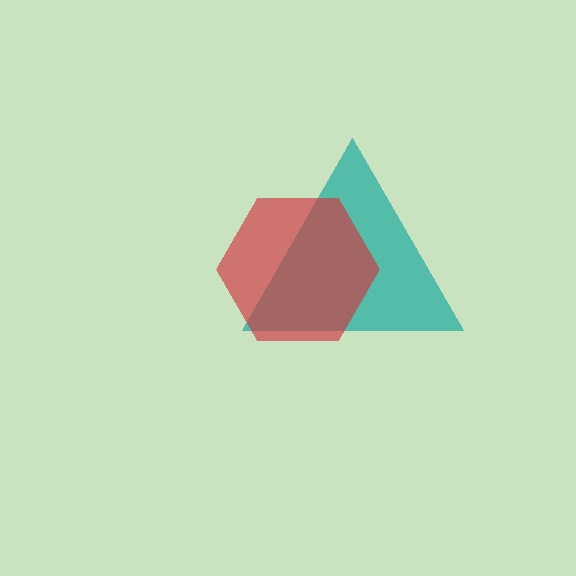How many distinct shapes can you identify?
There are 2 distinct shapes: a teal triangle, a red hexagon.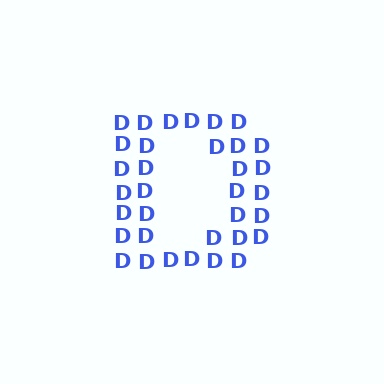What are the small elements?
The small elements are letter D's.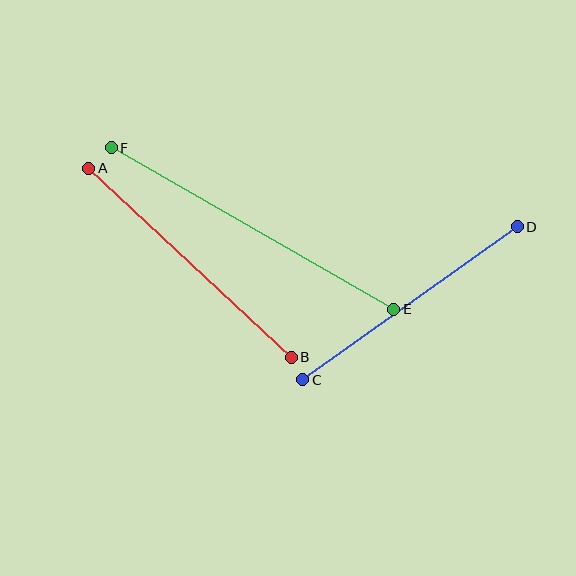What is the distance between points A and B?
The distance is approximately 277 pixels.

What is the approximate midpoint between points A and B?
The midpoint is at approximately (190, 263) pixels.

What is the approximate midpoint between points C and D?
The midpoint is at approximately (410, 303) pixels.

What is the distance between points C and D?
The distance is approximately 264 pixels.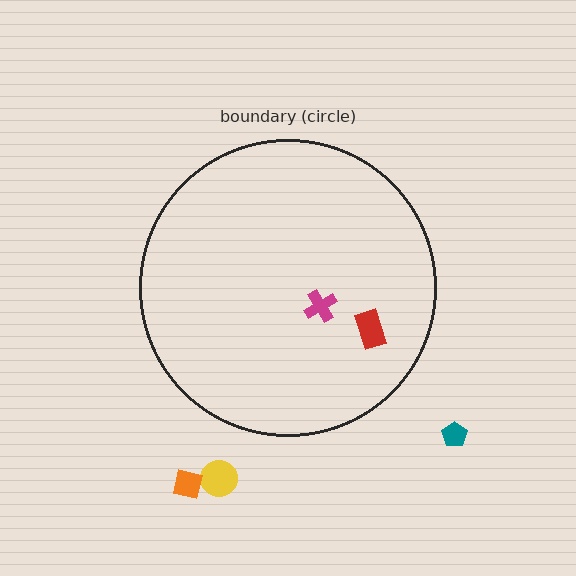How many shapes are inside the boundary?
2 inside, 3 outside.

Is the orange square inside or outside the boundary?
Outside.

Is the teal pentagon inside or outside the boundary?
Outside.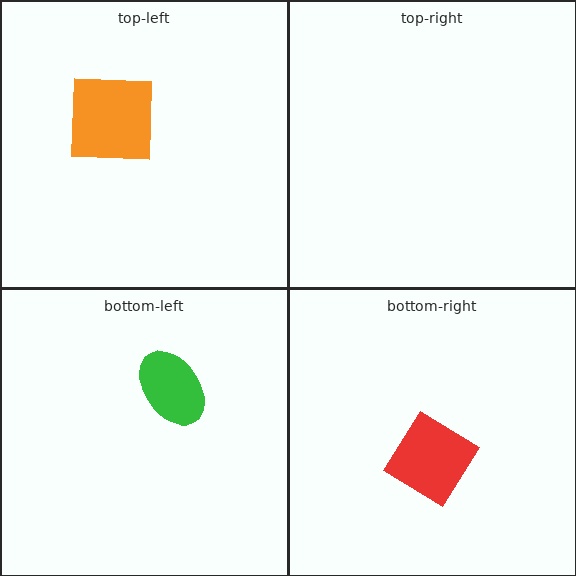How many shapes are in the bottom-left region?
1.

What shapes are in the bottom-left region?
The green ellipse.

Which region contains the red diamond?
The bottom-right region.